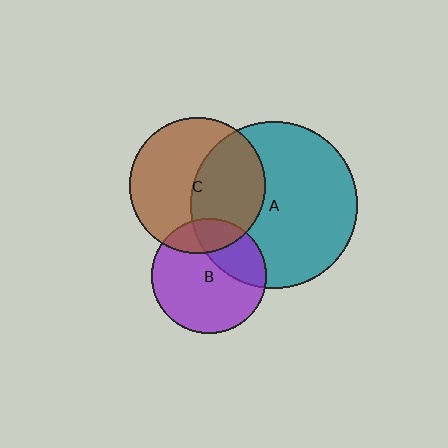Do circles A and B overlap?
Yes.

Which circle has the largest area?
Circle A (teal).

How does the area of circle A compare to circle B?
Approximately 2.1 times.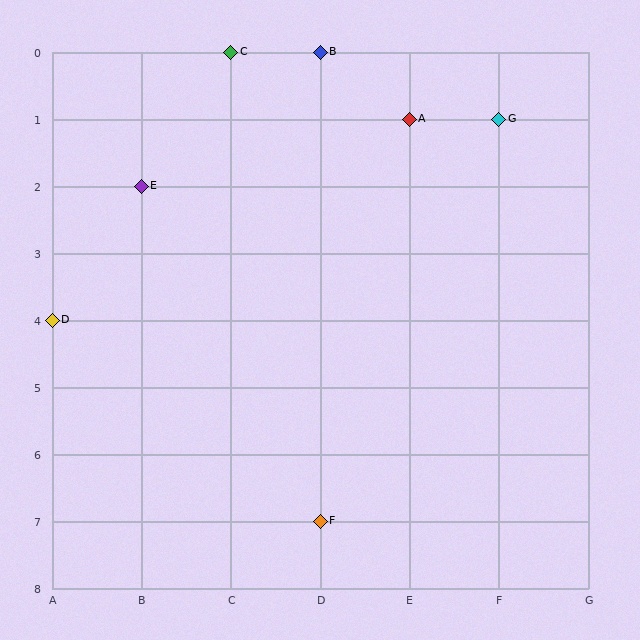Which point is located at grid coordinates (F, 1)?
Point G is at (F, 1).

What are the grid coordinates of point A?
Point A is at grid coordinates (E, 1).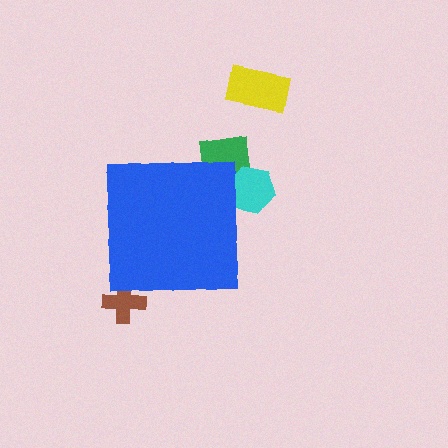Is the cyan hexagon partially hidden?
Yes, the cyan hexagon is partially hidden behind the blue square.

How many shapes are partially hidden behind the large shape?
3 shapes are partially hidden.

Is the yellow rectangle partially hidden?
No, the yellow rectangle is fully visible.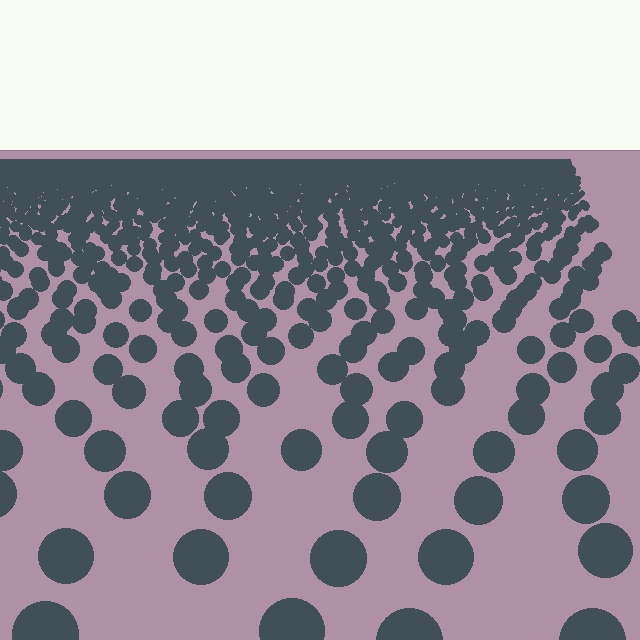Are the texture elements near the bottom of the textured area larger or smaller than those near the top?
Larger. Near the bottom, elements are closer to the viewer and appear at a bigger on-screen size.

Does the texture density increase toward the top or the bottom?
Density increases toward the top.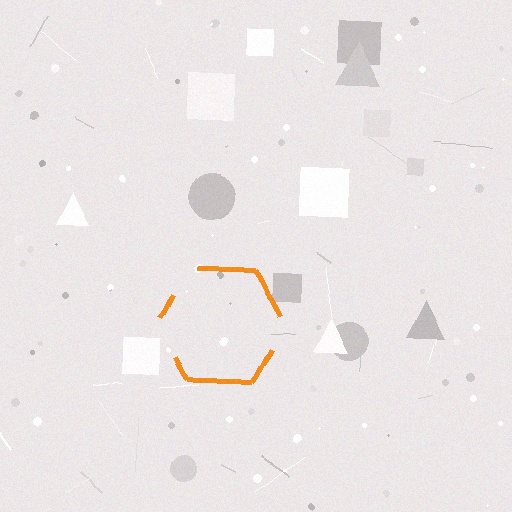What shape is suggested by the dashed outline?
The dashed outline suggests a hexagon.